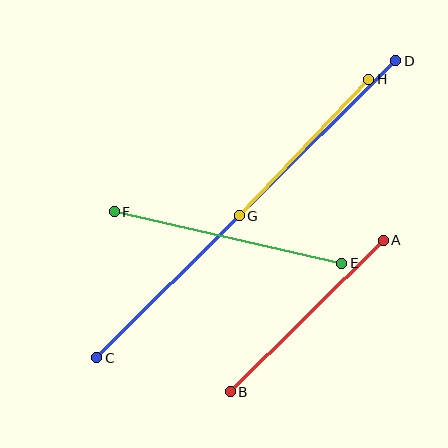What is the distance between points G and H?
The distance is approximately 188 pixels.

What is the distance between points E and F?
The distance is approximately 233 pixels.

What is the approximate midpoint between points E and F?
The midpoint is at approximately (228, 238) pixels.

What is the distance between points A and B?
The distance is approximately 216 pixels.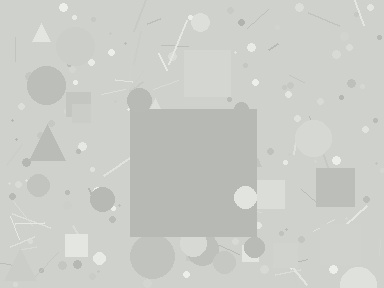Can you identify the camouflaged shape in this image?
The camouflaged shape is a square.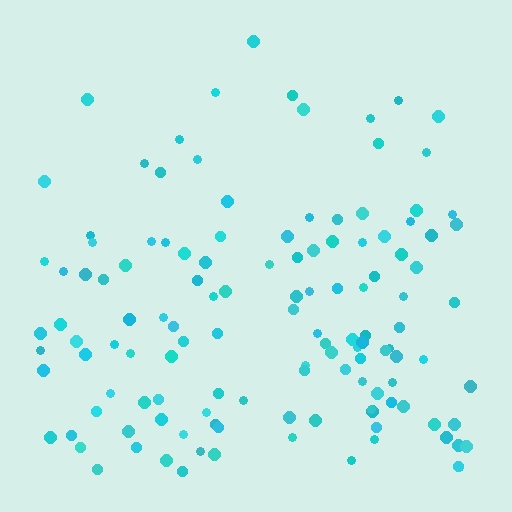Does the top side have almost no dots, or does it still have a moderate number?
Still a moderate number, just noticeably fewer than the bottom.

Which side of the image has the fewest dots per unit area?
The top.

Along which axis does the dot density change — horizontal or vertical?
Vertical.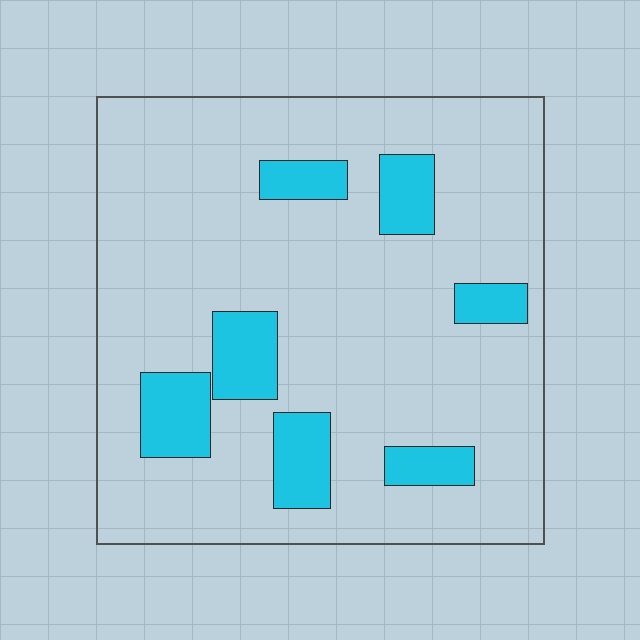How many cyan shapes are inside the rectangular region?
7.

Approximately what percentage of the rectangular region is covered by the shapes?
Approximately 15%.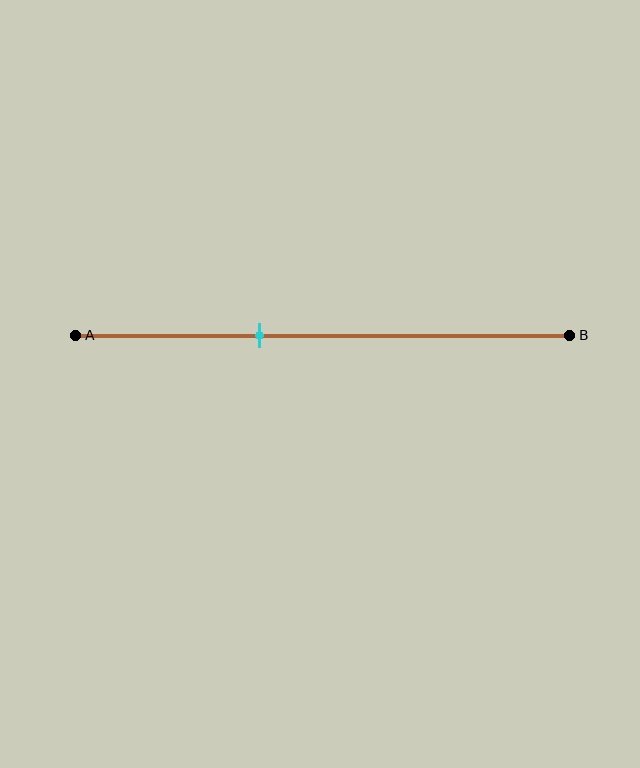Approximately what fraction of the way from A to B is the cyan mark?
The cyan mark is approximately 35% of the way from A to B.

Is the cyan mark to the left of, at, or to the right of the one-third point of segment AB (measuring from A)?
The cyan mark is to the right of the one-third point of segment AB.